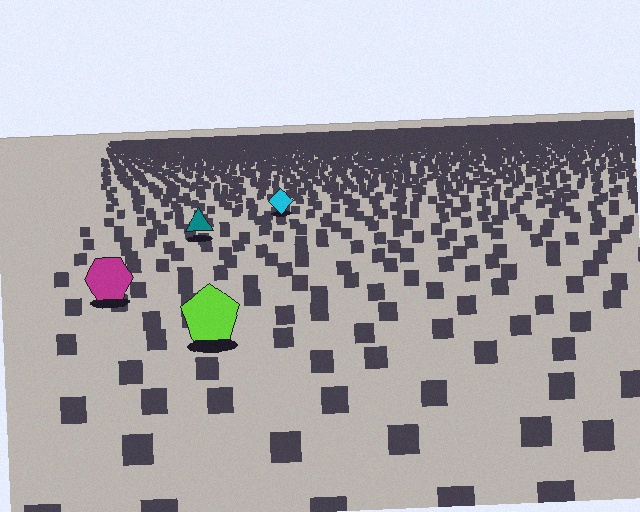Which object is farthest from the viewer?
The cyan diamond is farthest from the viewer. It appears smaller and the ground texture around it is denser.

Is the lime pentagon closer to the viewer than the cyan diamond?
Yes. The lime pentagon is closer — you can tell from the texture gradient: the ground texture is coarser near it.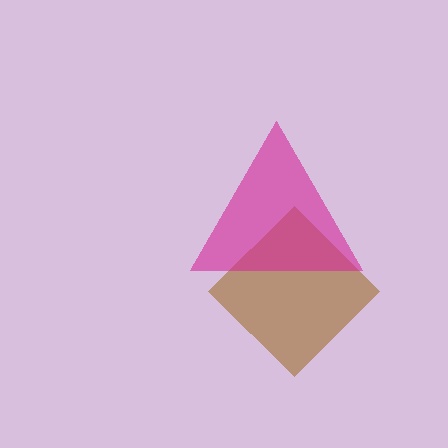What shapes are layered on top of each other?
The layered shapes are: a brown diamond, a magenta triangle.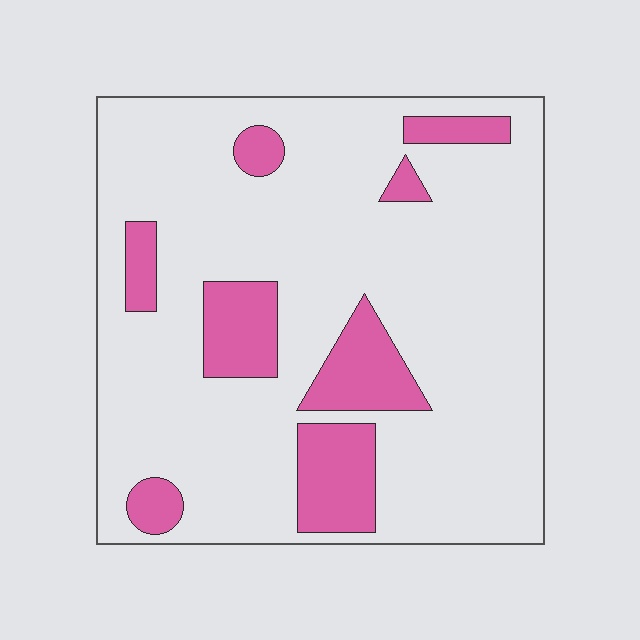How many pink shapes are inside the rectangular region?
8.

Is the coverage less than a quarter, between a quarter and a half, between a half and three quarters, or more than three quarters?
Less than a quarter.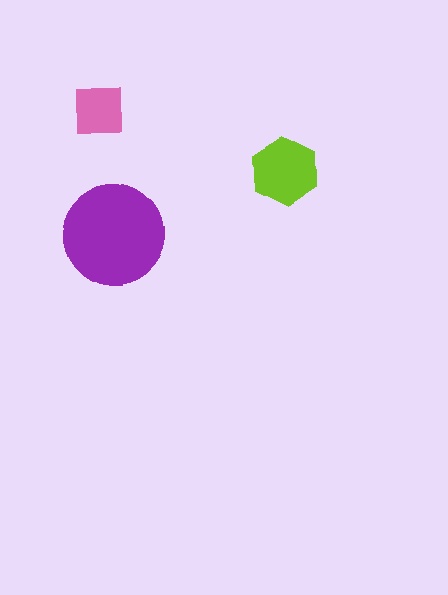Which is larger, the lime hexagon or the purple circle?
The purple circle.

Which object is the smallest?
The pink square.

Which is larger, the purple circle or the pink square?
The purple circle.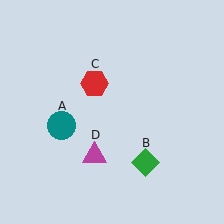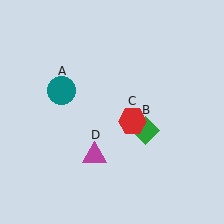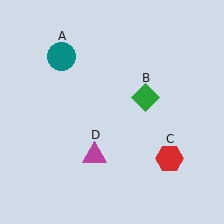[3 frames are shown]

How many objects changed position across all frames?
3 objects changed position: teal circle (object A), green diamond (object B), red hexagon (object C).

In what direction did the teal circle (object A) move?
The teal circle (object A) moved up.